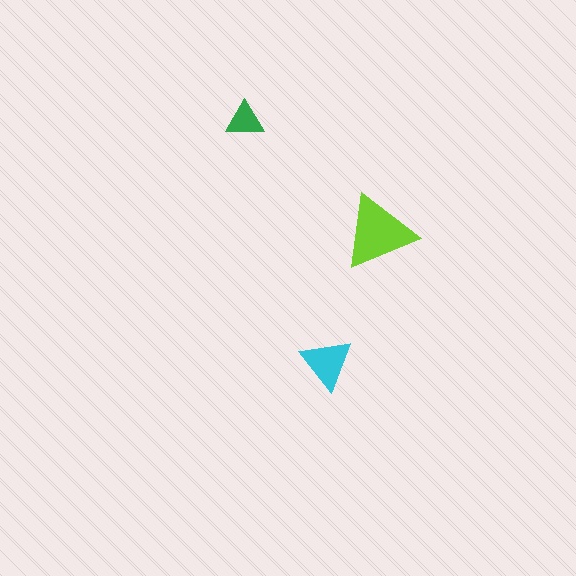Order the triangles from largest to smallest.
the lime one, the cyan one, the green one.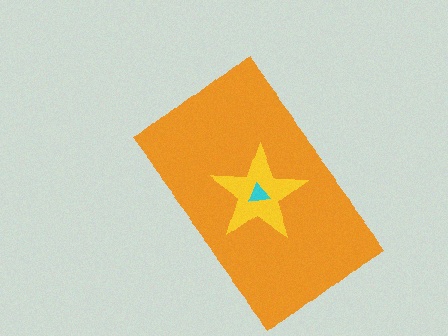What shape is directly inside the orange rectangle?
The yellow star.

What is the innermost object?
The cyan triangle.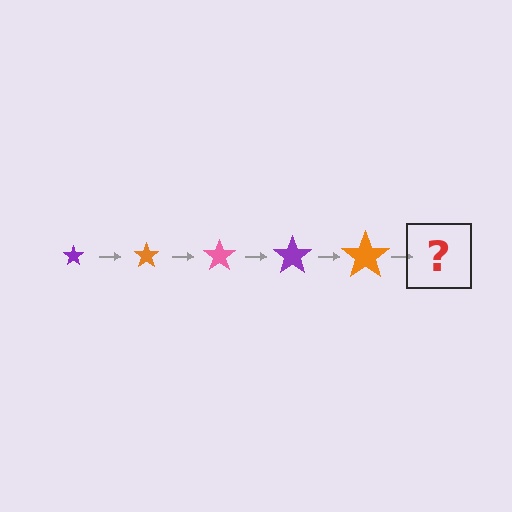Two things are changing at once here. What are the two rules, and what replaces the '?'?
The two rules are that the star grows larger each step and the color cycles through purple, orange, and pink. The '?' should be a pink star, larger than the previous one.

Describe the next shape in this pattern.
It should be a pink star, larger than the previous one.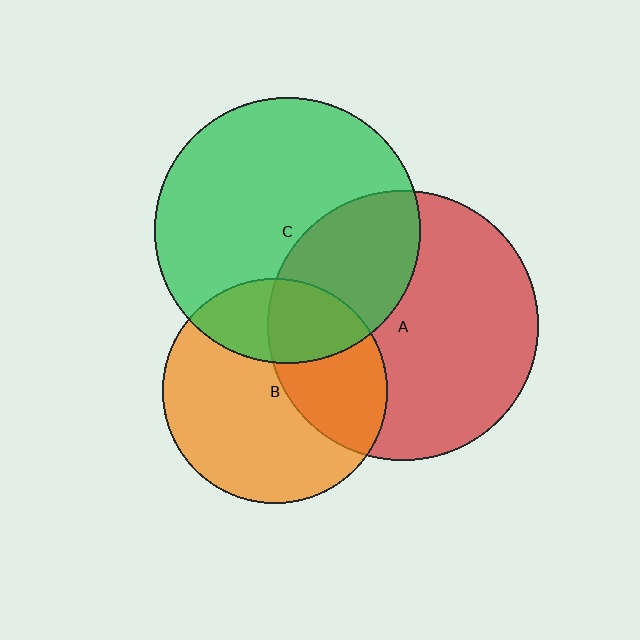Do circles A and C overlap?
Yes.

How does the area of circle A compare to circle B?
Approximately 1.5 times.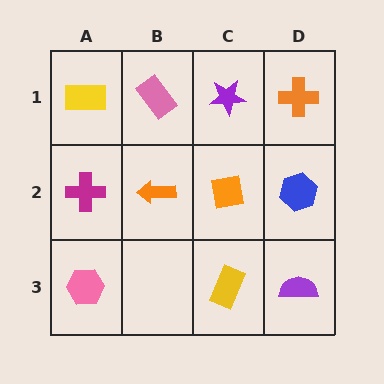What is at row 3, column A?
A pink hexagon.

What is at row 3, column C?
A yellow rectangle.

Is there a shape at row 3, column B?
No, that cell is empty.